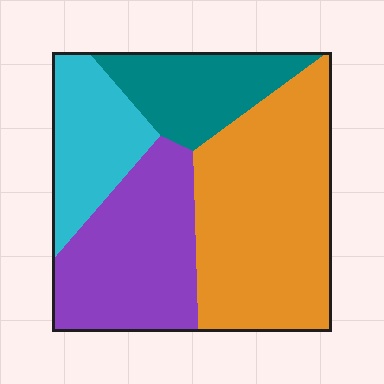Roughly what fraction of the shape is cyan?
Cyan takes up about one sixth (1/6) of the shape.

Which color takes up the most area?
Orange, at roughly 40%.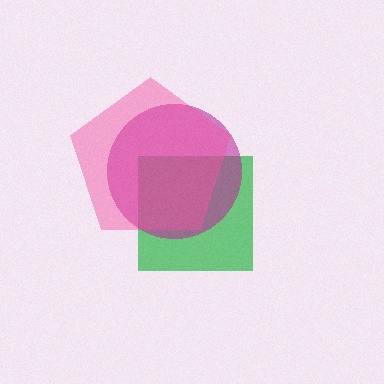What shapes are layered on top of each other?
The layered shapes are: a green square, a magenta circle, a pink pentagon.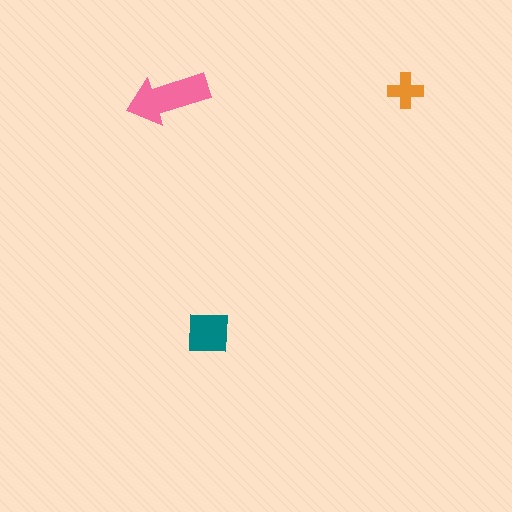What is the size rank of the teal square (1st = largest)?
2nd.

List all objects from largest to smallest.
The pink arrow, the teal square, the orange cross.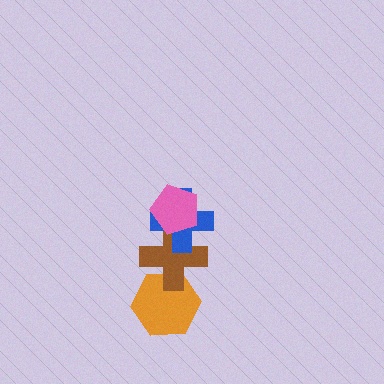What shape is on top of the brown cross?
The blue cross is on top of the brown cross.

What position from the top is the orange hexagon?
The orange hexagon is 4th from the top.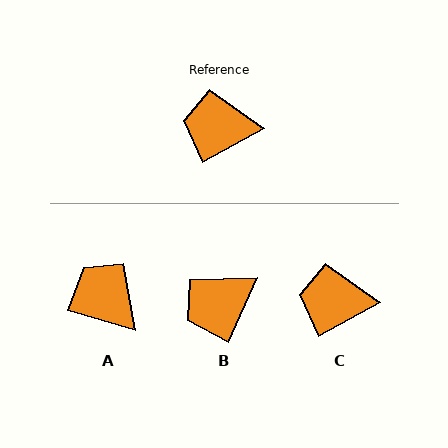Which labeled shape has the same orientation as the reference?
C.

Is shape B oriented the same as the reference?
No, it is off by about 37 degrees.